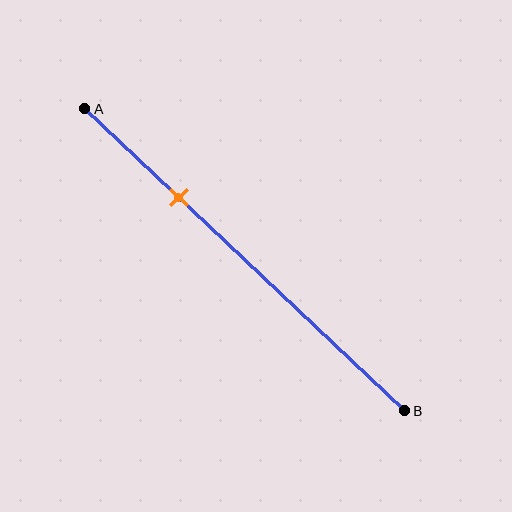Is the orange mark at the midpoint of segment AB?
No, the mark is at about 30% from A, not at the 50% midpoint.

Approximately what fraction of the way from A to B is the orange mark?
The orange mark is approximately 30% of the way from A to B.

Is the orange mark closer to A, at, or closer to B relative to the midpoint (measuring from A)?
The orange mark is closer to point A than the midpoint of segment AB.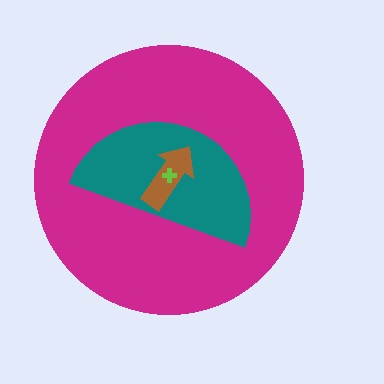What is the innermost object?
The lime cross.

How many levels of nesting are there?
4.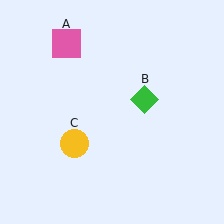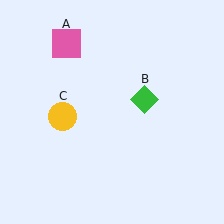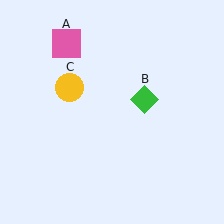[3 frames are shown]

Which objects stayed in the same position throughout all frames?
Pink square (object A) and green diamond (object B) remained stationary.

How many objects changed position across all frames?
1 object changed position: yellow circle (object C).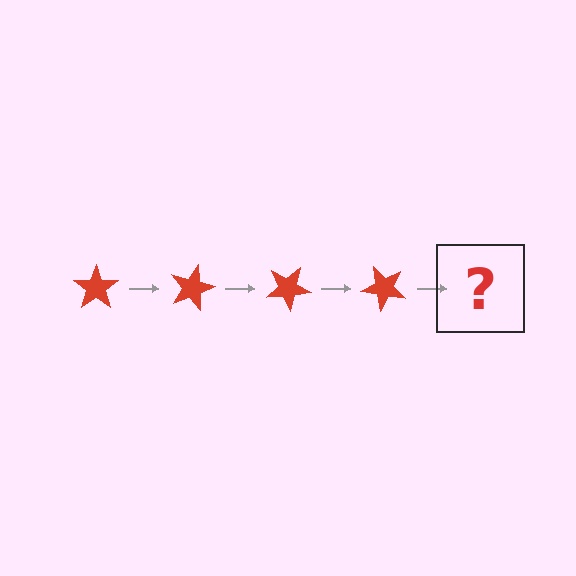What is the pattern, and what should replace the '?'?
The pattern is that the star rotates 15 degrees each step. The '?' should be a red star rotated 60 degrees.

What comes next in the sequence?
The next element should be a red star rotated 60 degrees.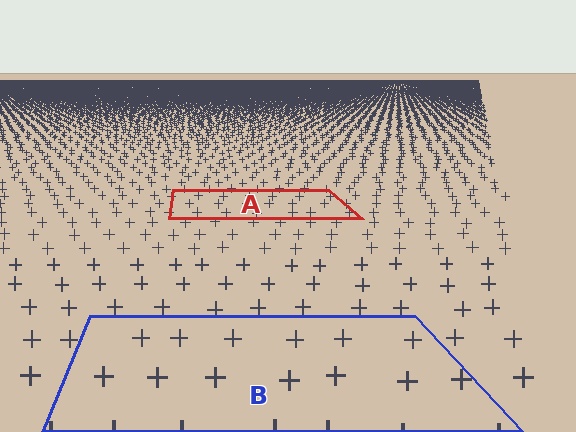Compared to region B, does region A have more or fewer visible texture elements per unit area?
Region A has more texture elements per unit area — they are packed more densely because it is farther away.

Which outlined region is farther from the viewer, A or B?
Region A is farther from the viewer — the texture elements inside it appear smaller and more densely packed.